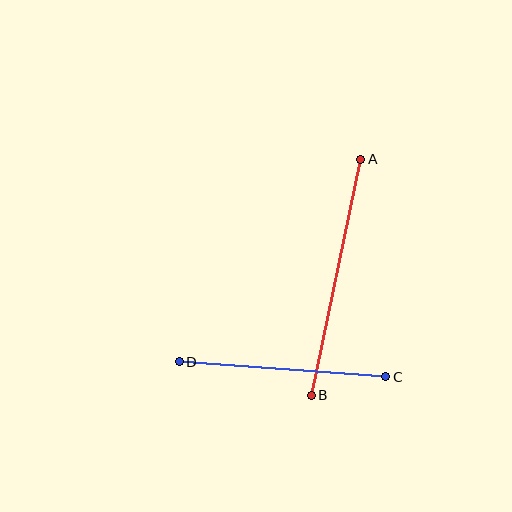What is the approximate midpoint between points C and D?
The midpoint is at approximately (283, 369) pixels.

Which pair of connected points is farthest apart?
Points A and B are farthest apart.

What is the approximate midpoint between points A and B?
The midpoint is at approximately (336, 277) pixels.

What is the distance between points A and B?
The distance is approximately 241 pixels.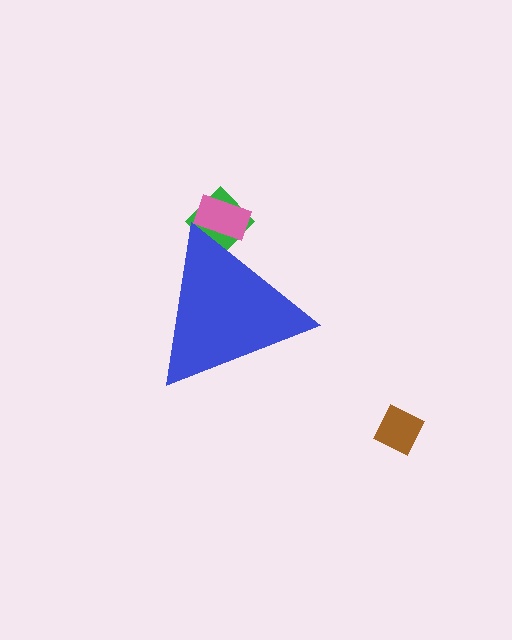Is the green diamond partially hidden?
Yes, the green diamond is partially hidden behind the blue triangle.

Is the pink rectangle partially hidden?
Yes, the pink rectangle is partially hidden behind the blue triangle.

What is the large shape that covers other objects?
A blue triangle.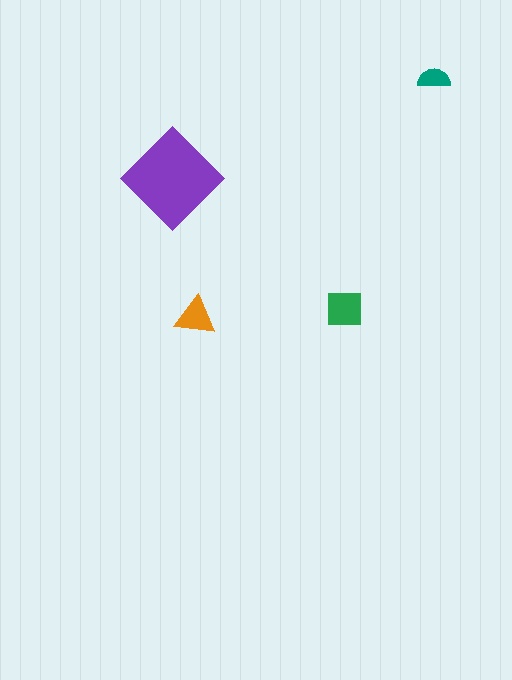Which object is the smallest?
The teal semicircle.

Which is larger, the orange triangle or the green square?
The green square.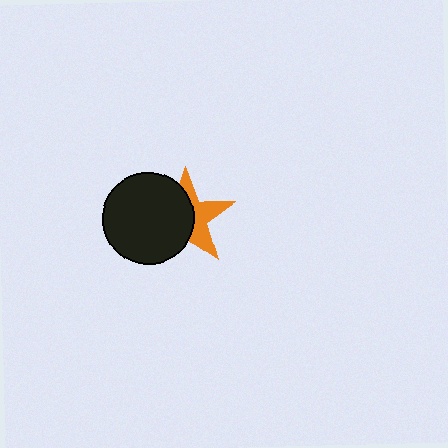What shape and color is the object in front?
The object in front is a black circle.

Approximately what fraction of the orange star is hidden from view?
Roughly 56% of the orange star is hidden behind the black circle.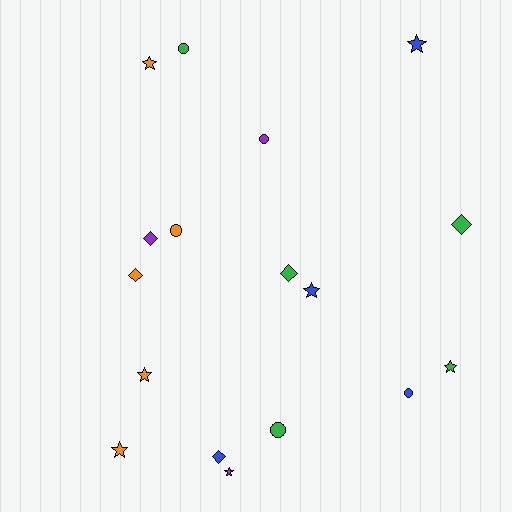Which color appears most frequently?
Orange, with 5 objects.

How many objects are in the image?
There are 17 objects.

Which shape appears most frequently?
Star, with 7 objects.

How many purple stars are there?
There is 1 purple star.